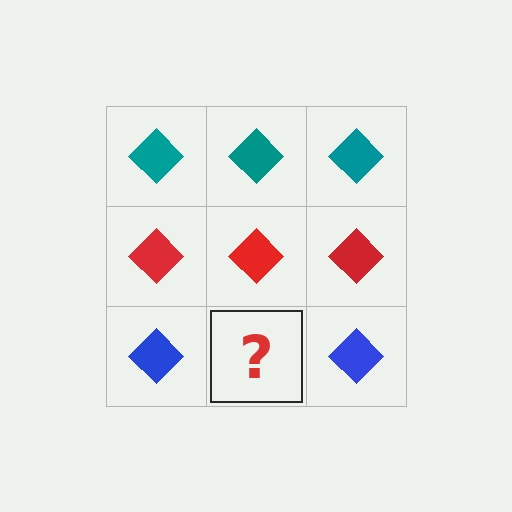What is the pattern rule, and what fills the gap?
The rule is that each row has a consistent color. The gap should be filled with a blue diamond.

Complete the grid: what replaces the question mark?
The question mark should be replaced with a blue diamond.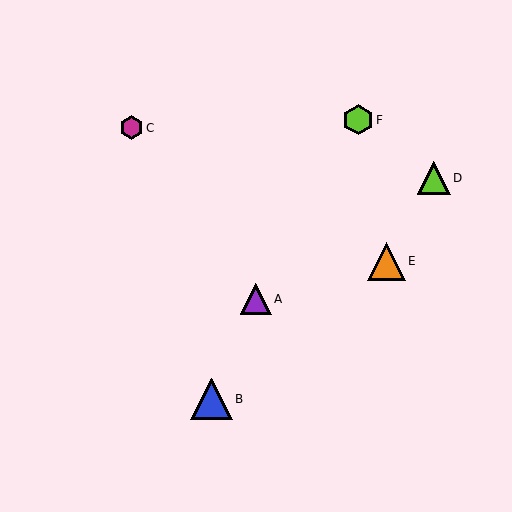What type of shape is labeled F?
Shape F is a lime hexagon.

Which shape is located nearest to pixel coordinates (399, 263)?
The orange triangle (labeled E) at (386, 261) is nearest to that location.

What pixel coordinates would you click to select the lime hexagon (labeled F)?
Click at (358, 120) to select the lime hexagon F.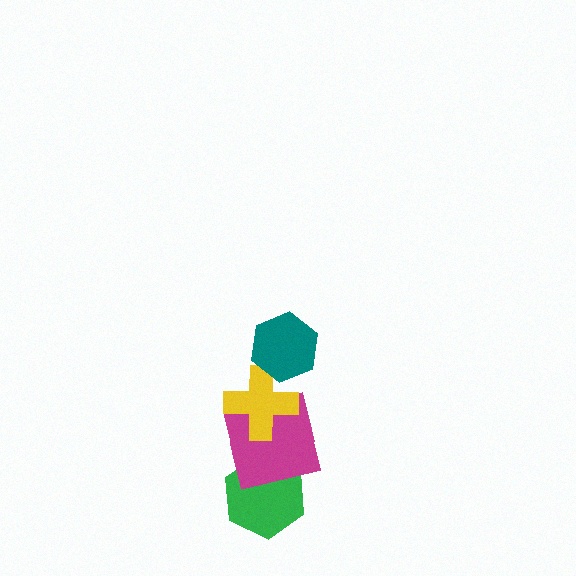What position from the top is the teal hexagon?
The teal hexagon is 1st from the top.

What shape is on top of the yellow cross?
The teal hexagon is on top of the yellow cross.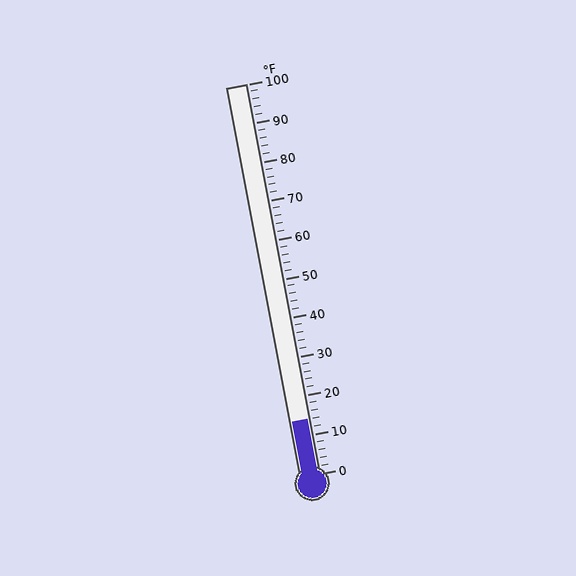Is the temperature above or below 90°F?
The temperature is below 90°F.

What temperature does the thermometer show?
The thermometer shows approximately 14°F.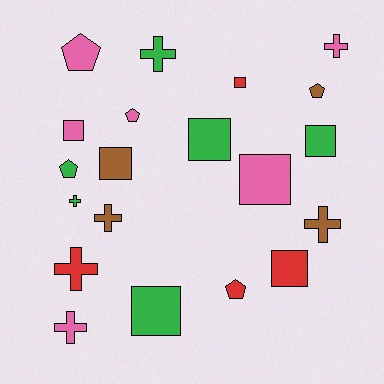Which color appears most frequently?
Green, with 6 objects.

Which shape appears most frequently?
Square, with 8 objects.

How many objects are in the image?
There are 20 objects.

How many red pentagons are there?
There is 1 red pentagon.